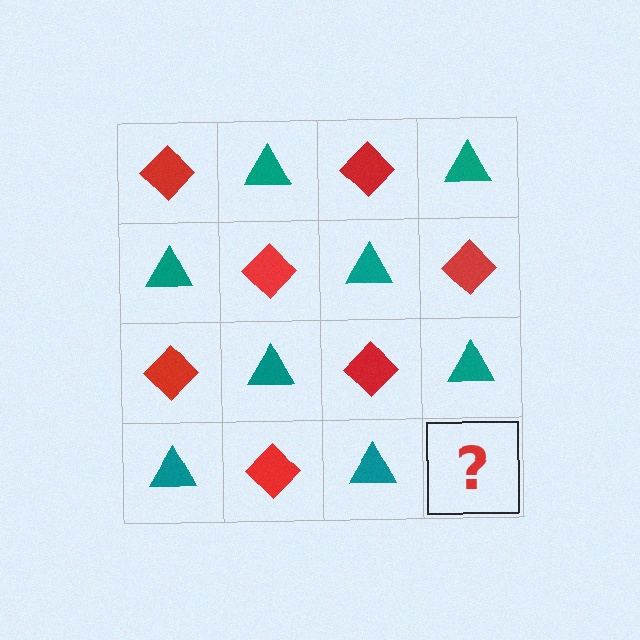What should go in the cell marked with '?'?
The missing cell should contain a red diamond.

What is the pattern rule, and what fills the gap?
The rule is that it alternates red diamond and teal triangle in a checkerboard pattern. The gap should be filled with a red diamond.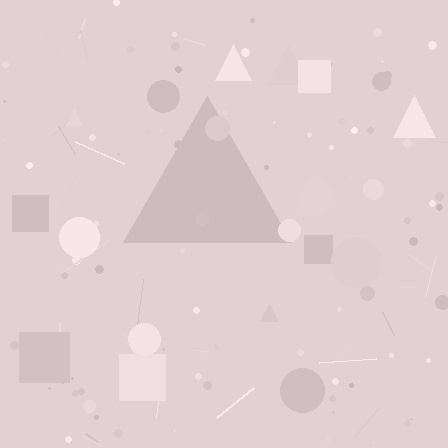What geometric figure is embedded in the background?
A triangle is embedded in the background.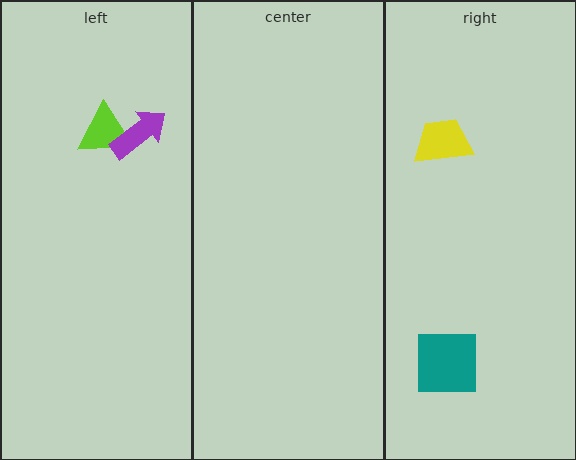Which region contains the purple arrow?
The left region.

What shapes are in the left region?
The lime triangle, the purple arrow.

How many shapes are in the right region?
2.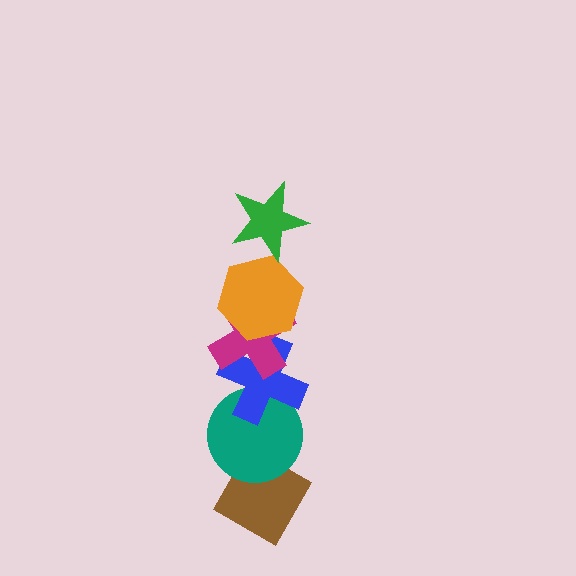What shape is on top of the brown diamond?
The teal circle is on top of the brown diamond.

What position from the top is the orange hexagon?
The orange hexagon is 2nd from the top.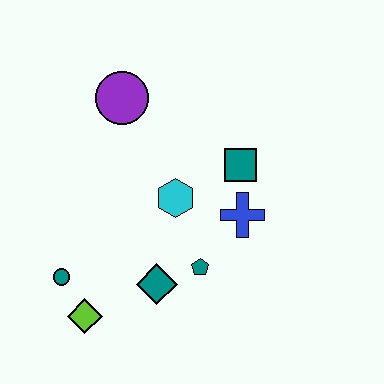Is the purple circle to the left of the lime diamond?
No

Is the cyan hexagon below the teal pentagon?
No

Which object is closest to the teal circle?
The lime diamond is closest to the teal circle.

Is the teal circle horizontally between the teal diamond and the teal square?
No